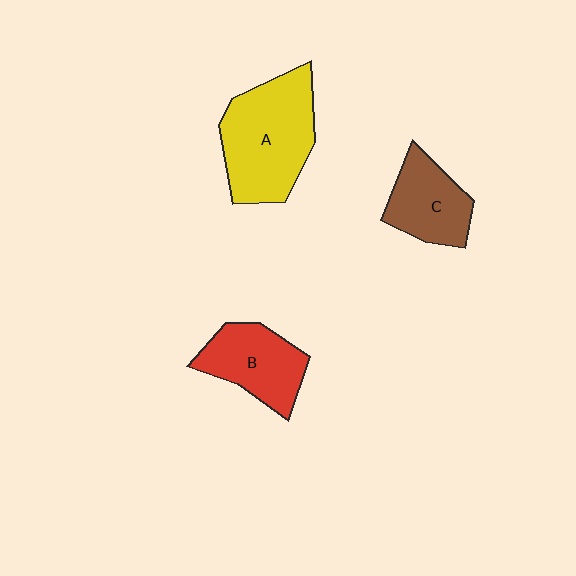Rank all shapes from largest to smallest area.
From largest to smallest: A (yellow), B (red), C (brown).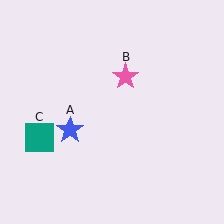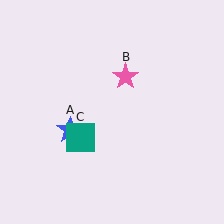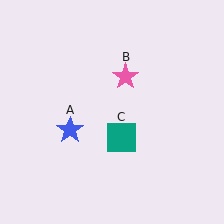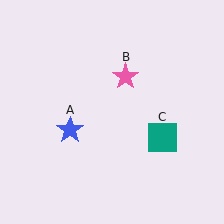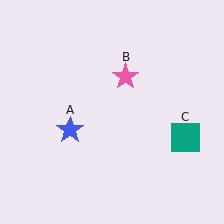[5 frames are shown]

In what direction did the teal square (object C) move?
The teal square (object C) moved right.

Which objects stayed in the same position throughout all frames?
Blue star (object A) and pink star (object B) remained stationary.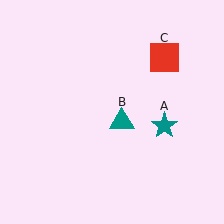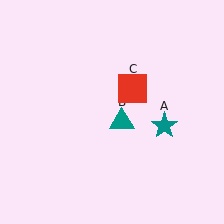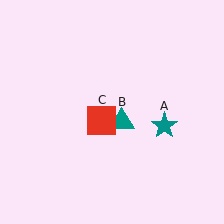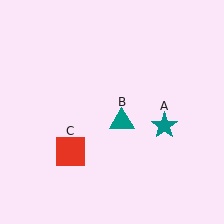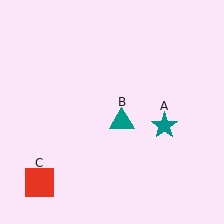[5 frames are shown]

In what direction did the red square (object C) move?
The red square (object C) moved down and to the left.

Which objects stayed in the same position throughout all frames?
Teal star (object A) and teal triangle (object B) remained stationary.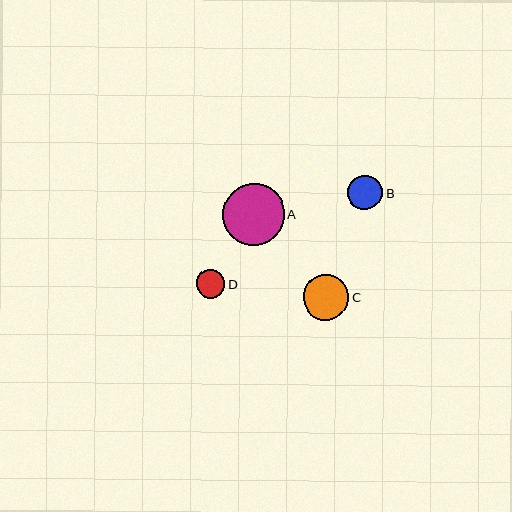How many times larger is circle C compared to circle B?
Circle C is approximately 1.3 times the size of circle B.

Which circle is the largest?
Circle A is the largest with a size of approximately 62 pixels.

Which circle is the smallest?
Circle D is the smallest with a size of approximately 28 pixels.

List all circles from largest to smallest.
From largest to smallest: A, C, B, D.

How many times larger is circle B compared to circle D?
Circle B is approximately 1.2 times the size of circle D.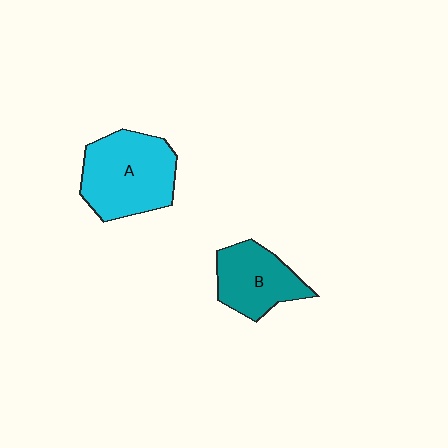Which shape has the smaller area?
Shape B (teal).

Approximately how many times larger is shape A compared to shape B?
Approximately 1.4 times.